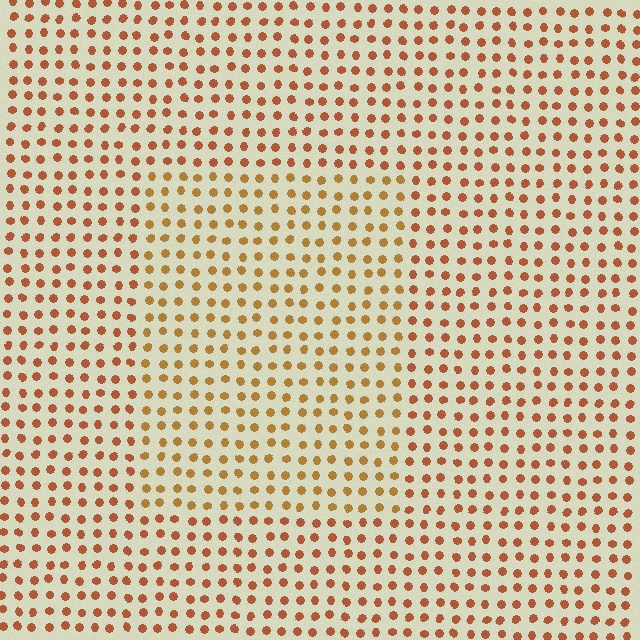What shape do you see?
I see a rectangle.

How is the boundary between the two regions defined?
The boundary is defined purely by a slight shift in hue (about 21 degrees). Spacing, size, and orientation are identical on both sides.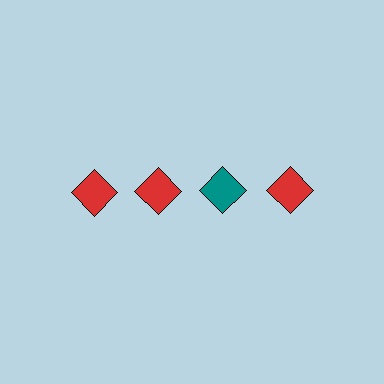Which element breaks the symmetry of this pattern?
The teal diamond in the top row, center column breaks the symmetry. All other shapes are red diamonds.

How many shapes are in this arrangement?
There are 4 shapes arranged in a grid pattern.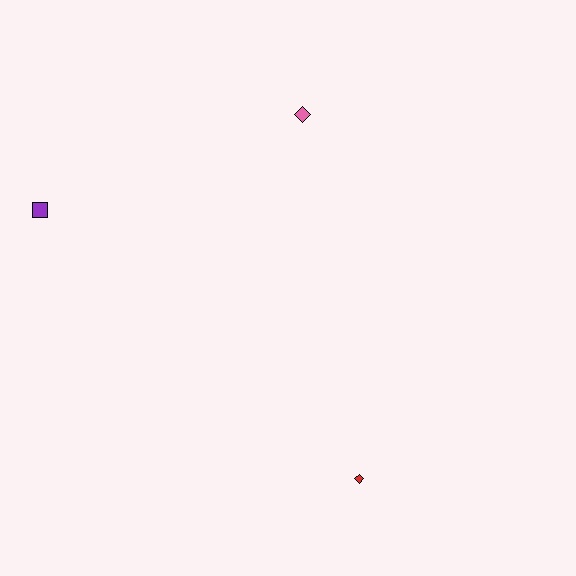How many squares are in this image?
There is 1 square.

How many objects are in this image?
There are 3 objects.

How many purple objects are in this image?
There is 1 purple object.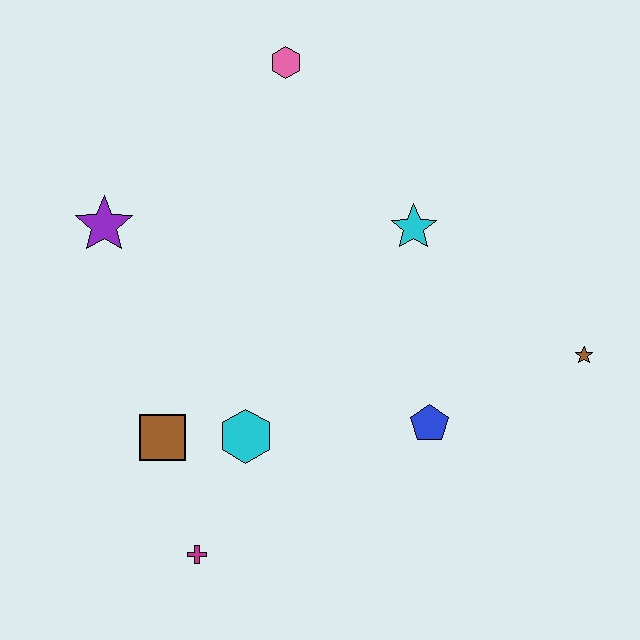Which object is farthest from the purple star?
The brown star is farthest from the purple star.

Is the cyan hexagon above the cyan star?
No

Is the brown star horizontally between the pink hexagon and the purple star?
No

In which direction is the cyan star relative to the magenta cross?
The cyan star is above the magenta cross.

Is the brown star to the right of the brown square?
Yes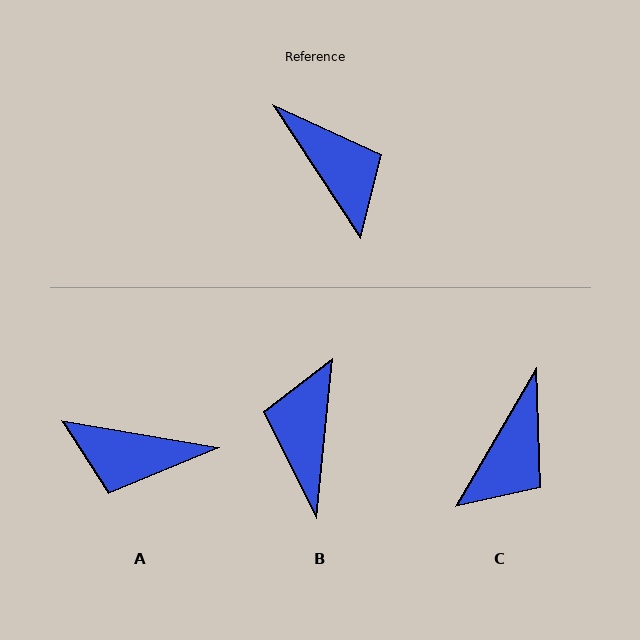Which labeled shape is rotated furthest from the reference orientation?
B, about 141 degrees away.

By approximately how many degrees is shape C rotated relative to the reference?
Approximately 64 degrees clockwise.